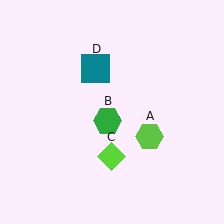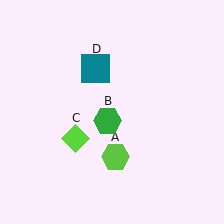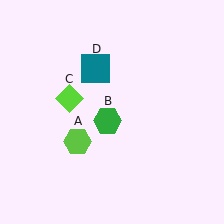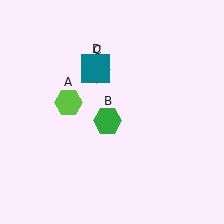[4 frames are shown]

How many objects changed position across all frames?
2 objects changed position: lime hexagon (object A), lime diamond (object C).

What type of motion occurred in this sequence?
The lime hexagon (object A), lime diamond (object C) rotated clockwise around the center of the scene.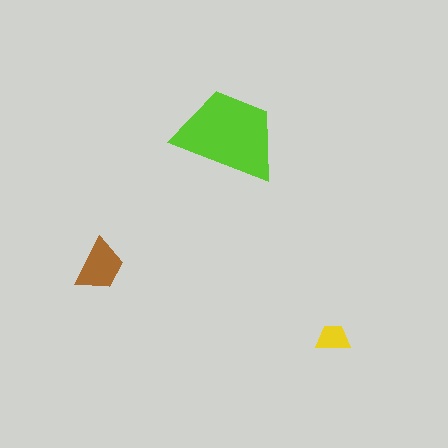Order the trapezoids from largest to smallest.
the lime one, the brown one, the yellow one.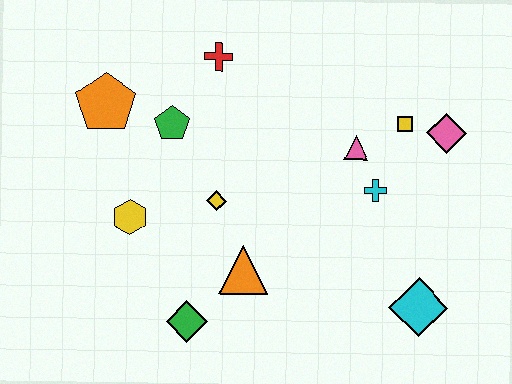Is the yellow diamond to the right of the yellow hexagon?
Yes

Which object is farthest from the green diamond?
The pink diamond is farthest from the green diamond.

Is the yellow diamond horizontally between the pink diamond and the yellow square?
No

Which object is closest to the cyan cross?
The pink triangle is closest to the cyan cross.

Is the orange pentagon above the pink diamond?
Yes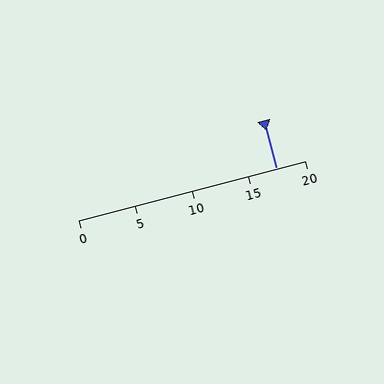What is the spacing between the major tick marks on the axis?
The major ticks are spaced 5 apart.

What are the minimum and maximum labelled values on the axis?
The axis runs from 0 to 20.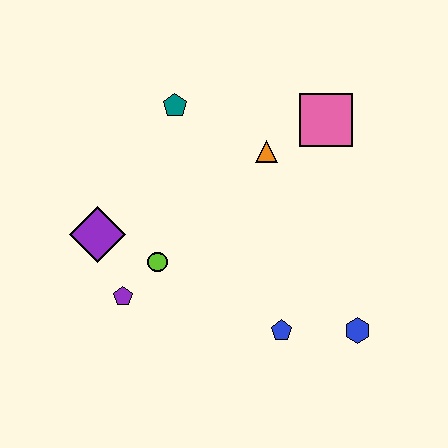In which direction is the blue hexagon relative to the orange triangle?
The blue hexagon is below the orange triangle.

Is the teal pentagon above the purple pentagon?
Yes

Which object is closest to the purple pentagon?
The lime circle is closest to the purple pentagon.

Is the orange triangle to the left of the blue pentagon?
Yes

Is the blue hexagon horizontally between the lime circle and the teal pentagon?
No